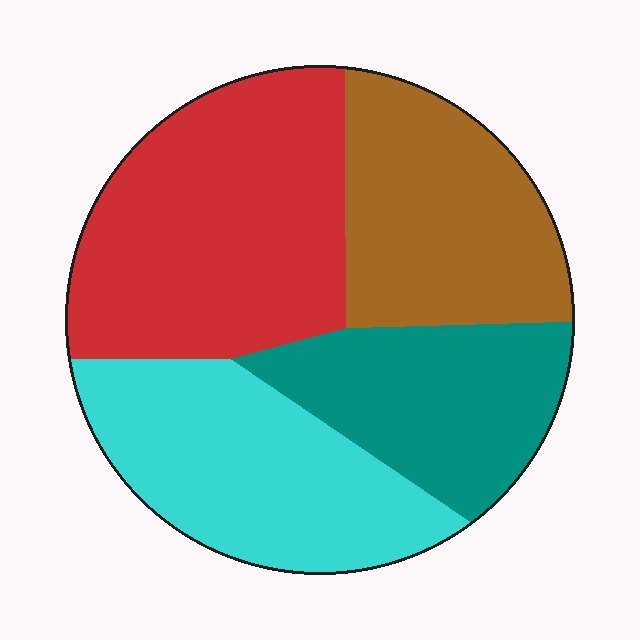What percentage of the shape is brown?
Brown takes up between a sixth and a third of the shape.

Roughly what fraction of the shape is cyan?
Cyan covers about 25% of the shape.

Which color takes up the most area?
Red, at roughly 35%.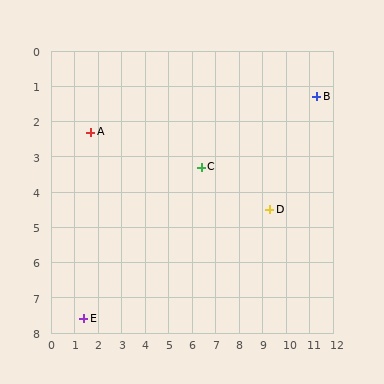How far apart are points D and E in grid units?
Points D and E are about 8.5 grid units apart.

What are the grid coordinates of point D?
Point D is at approximately (9.3, 4.5).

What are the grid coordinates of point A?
Point A is at approximately (1.7, 2.3).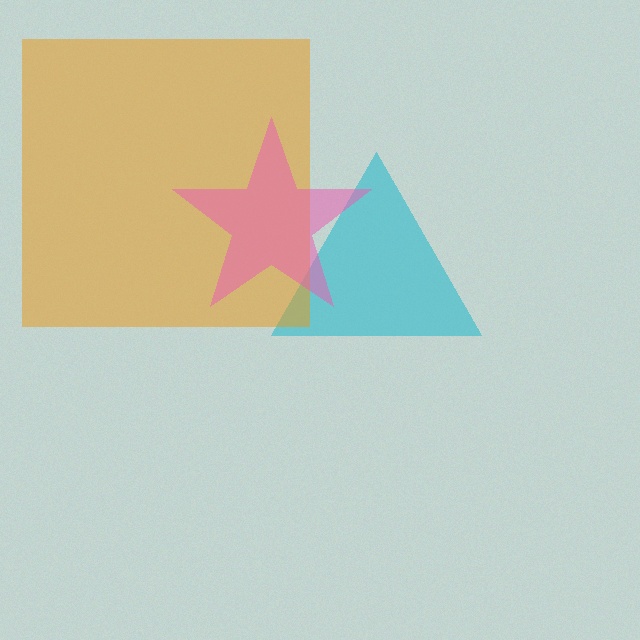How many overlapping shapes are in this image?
There are 3 overlapping shapes in the image.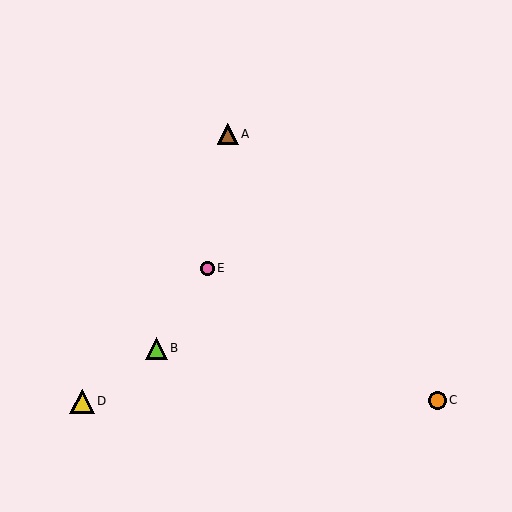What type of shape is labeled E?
Shape E is a pink circle.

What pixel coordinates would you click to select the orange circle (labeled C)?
Click at (437, 400) to select the orange circle C.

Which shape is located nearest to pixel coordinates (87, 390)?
The yellow triangle (labeled D) at (82, 401) is nearest to that location.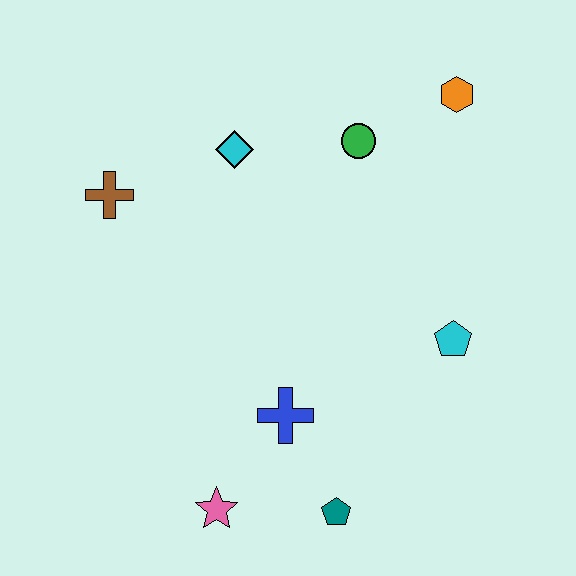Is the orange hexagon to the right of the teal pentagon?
Yes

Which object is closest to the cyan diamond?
The green circle is closest to the cyan diamond.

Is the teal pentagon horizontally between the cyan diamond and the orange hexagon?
Yes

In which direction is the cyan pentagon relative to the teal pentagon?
The cyan pentagon is above the teal pentagon.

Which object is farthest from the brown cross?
The teal pentagon is farthest from the brown cross.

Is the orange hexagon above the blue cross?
Yes